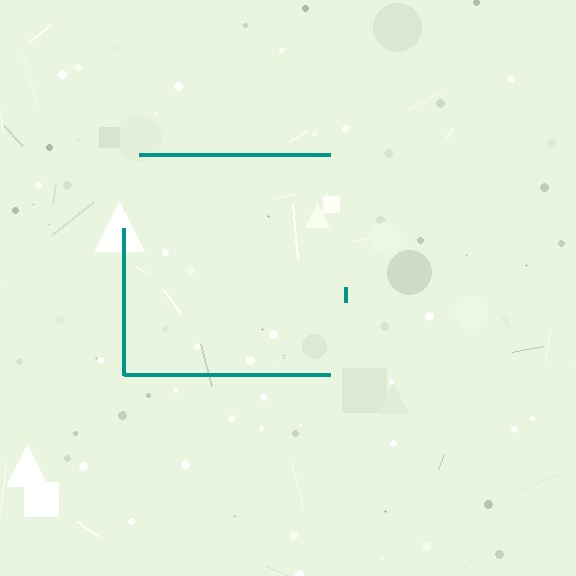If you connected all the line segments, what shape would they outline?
They would outline a square.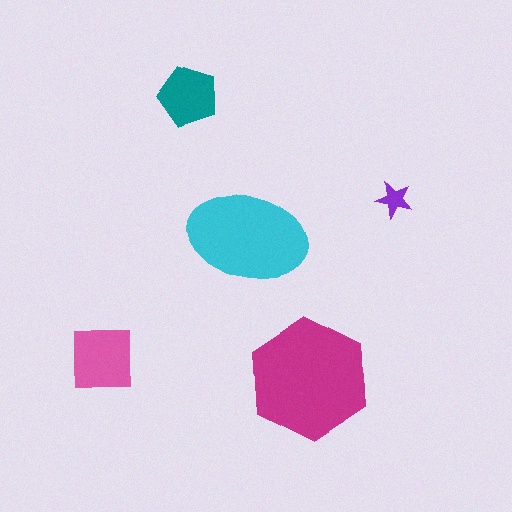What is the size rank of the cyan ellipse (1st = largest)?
2nd.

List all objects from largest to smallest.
The magenta hexagon, the cyan ellipse, the pink square, the teal pentagon, the purple star.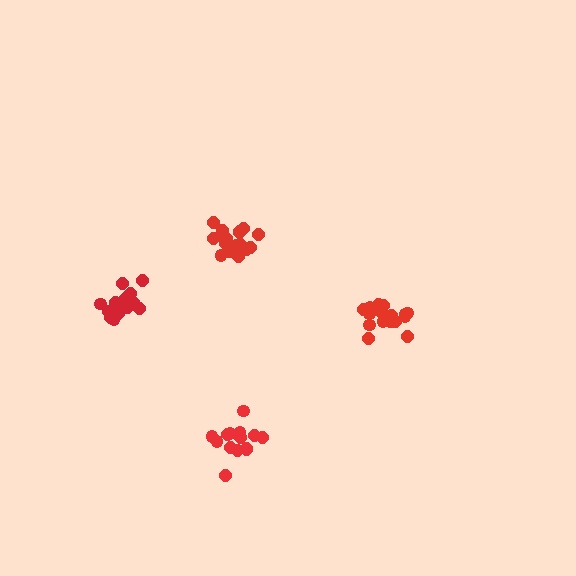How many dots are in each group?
Group 1: 14 dots, Group 2: 18 dots, Group 3: 18 dots, Group 4: 18 dots (68 total).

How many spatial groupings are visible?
There are 4 spatial groupings.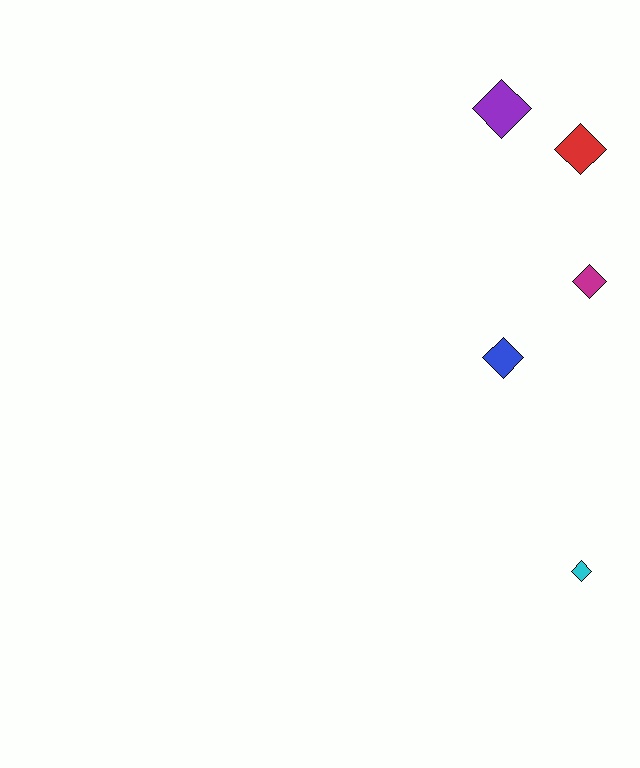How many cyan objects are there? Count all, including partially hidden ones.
There is 1 cyan object.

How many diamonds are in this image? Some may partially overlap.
There are 5 diamonds.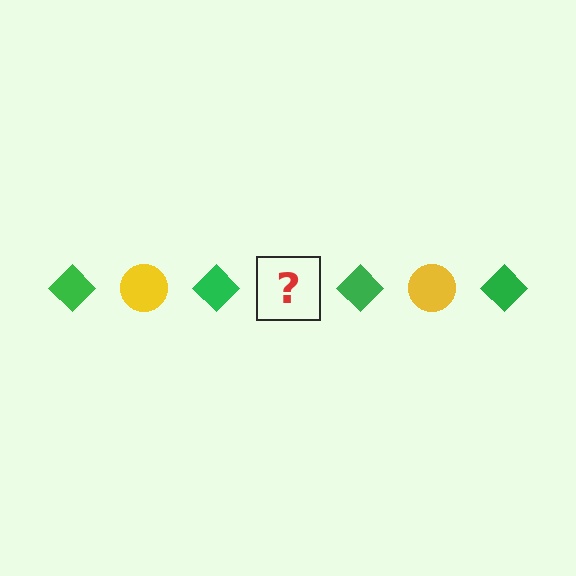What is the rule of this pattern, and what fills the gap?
The rule is that the pattern alternates between green diamond and yellow circle. The gap should be filled with a yellow circle.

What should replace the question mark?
The question mark should be replaced with a yellow circle.